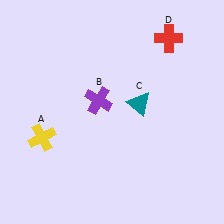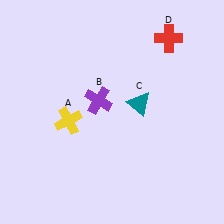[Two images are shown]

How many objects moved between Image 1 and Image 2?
1 object moved between the two images.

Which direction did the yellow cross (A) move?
The yellow cross (A) moved right.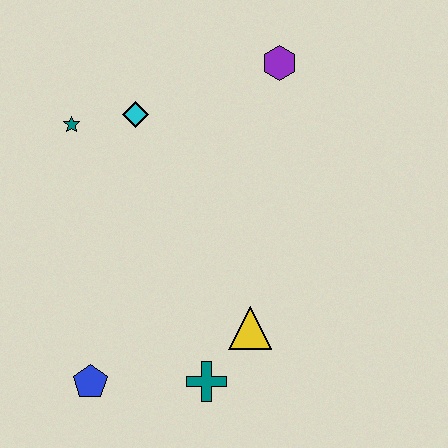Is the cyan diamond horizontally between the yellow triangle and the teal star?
Yes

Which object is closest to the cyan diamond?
The teal star is closest to the cyan diamond.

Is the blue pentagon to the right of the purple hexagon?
No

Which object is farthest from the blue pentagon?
The purple hexagon is farthest from the blue pentagon.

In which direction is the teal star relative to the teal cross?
The teal star is above the teal cross.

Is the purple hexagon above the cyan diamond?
Yes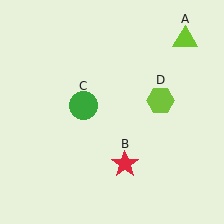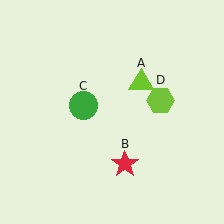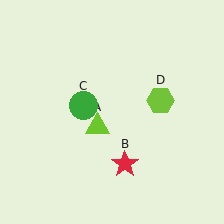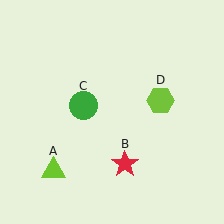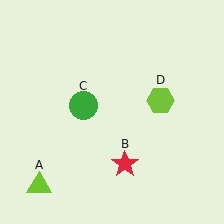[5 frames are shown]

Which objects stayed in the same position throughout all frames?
Red star (object B) and green circle (object C) and lime hexagon (object D) remained stationary.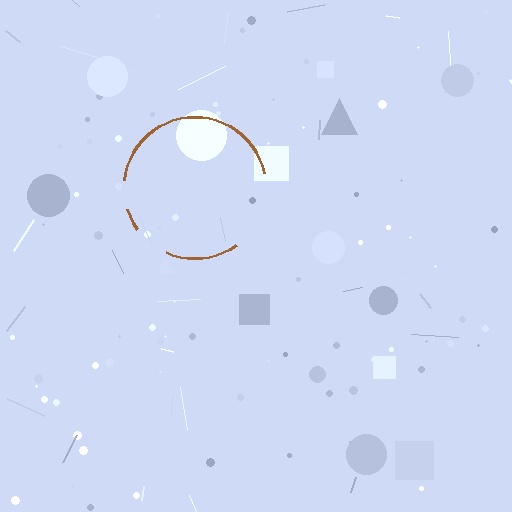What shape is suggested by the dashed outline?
The dashed outline suggests a circle.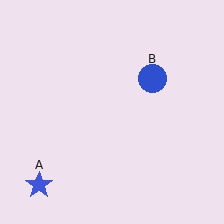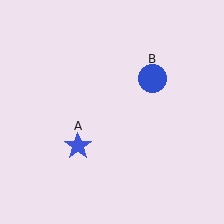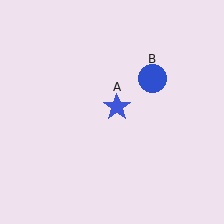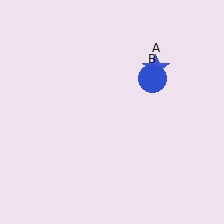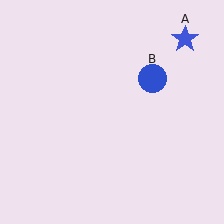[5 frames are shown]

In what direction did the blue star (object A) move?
The blue star (object A) moved up and to the right.